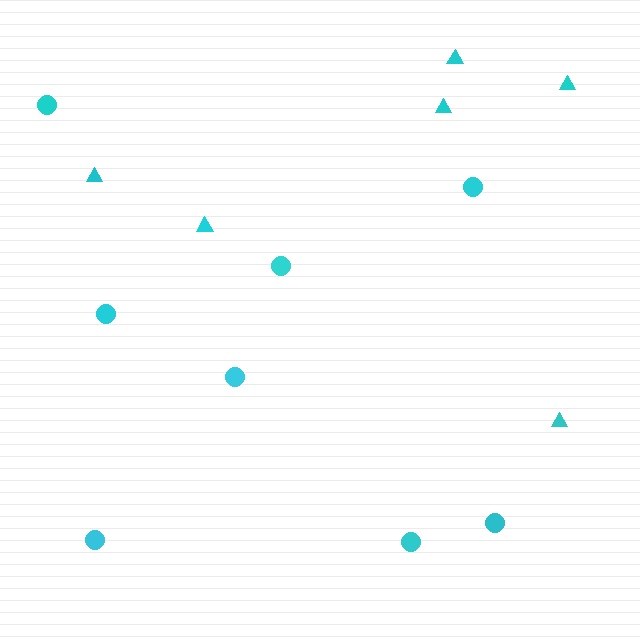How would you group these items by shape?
There are 2 groups: one group of triangles (6) and one group of circles (8).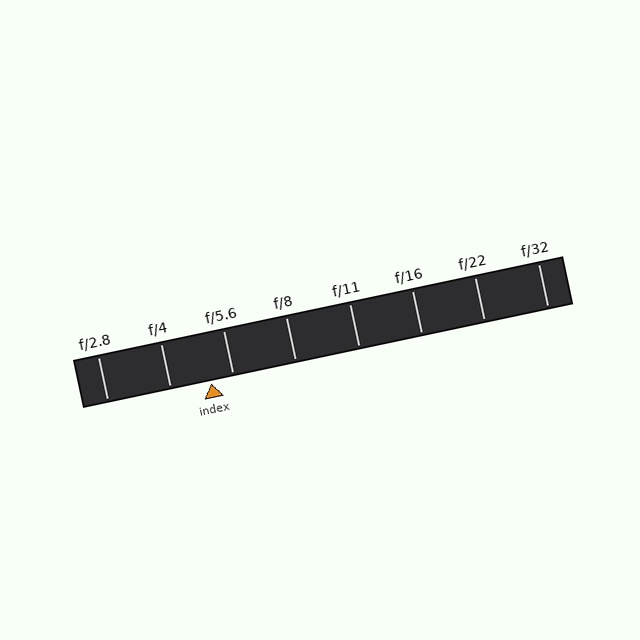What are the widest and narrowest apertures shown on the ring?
The widest aperture shown is f/2.8 and the narrowest is f/32.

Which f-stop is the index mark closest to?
The index mark is closest to f/5.6.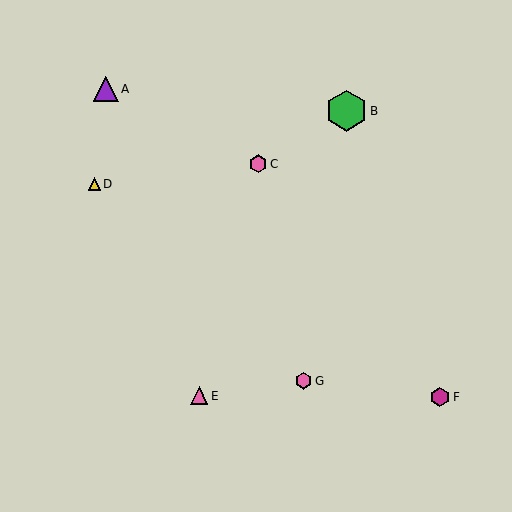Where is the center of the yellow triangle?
The center of the yellow triangle is at (94, 184).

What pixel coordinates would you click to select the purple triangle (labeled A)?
Click at (106, 89) to select the purple triangle A.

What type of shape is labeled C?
Shape C is a pink hexagon.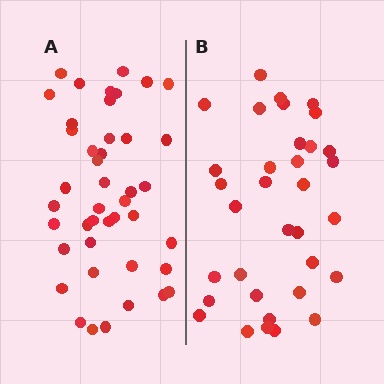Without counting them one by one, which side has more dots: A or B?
Region A (the left region) has more dots.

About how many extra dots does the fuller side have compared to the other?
Region A has roughly 8 or so more dots than region B.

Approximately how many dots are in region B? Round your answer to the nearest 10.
About 30 dots. (The exact count is 34, which rounds to 30.)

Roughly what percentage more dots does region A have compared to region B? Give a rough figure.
About 25% more.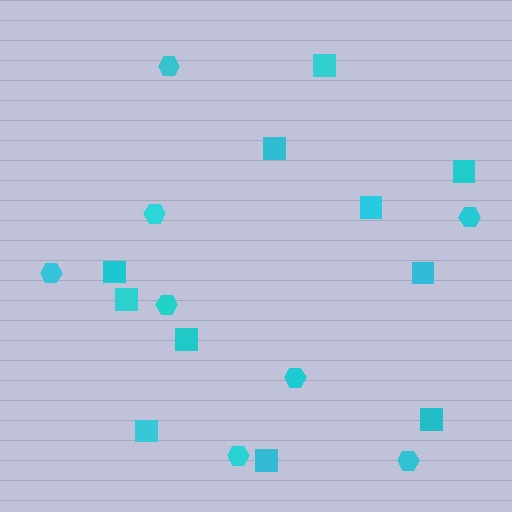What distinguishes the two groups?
There are 2 groups: one group of hexagons (8) and one group of squares (11).